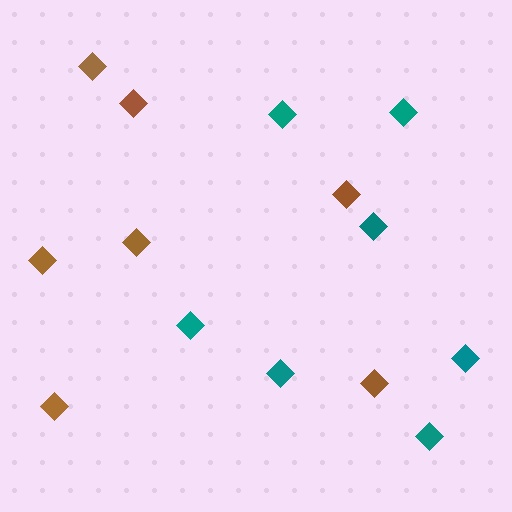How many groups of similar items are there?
There are 2 groups: one group of teal diamonds (7) and one group of brown diamonds (7).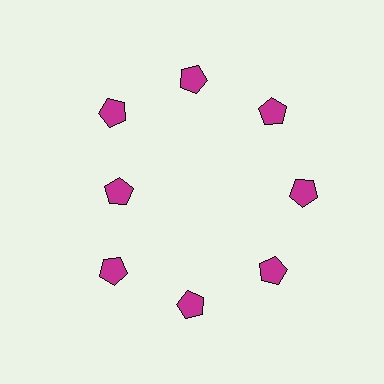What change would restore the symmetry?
The symmetry would be restored by moving it outward, back onto the ring so that all 8 pentagons sit at equal angles and equal distance from the center.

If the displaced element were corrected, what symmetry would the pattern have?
It would have 8-fold rotational symmetry — the pattern would map onto itself every 45 degrees.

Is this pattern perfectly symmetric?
No. The 8 magenta pentagons are arranged in a ring, but one element near the 9 o'clock position is pulled inward toward the center, breaking the 8-fold rotational symmetry.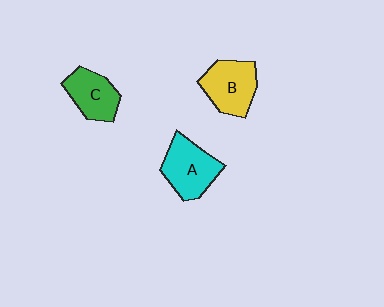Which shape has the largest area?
Shape A (cyan).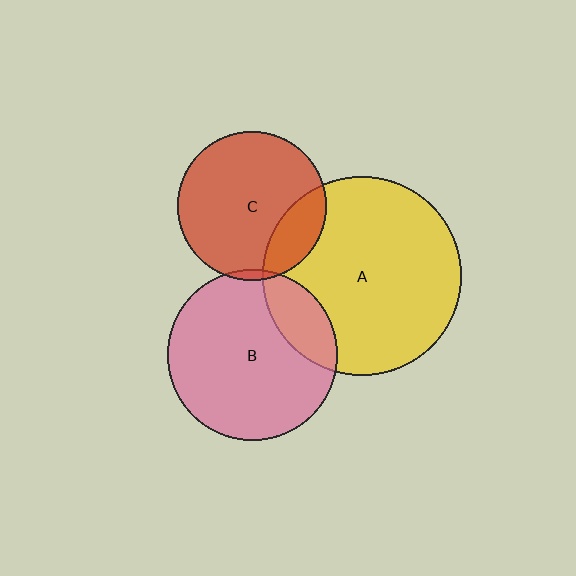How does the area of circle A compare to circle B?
Approximately 1.4 times.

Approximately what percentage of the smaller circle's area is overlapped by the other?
Approximately 20%.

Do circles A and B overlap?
Yes.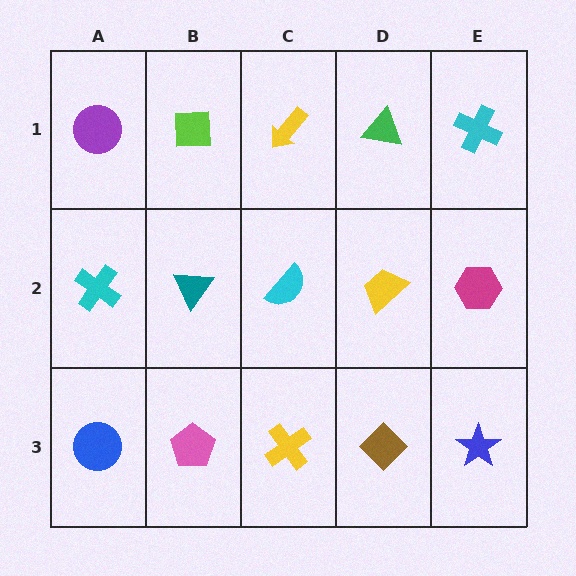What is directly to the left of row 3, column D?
A yellow cross.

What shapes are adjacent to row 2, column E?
A cyan cross (row 1, column E), a blue star (row 3, column E), a yellow trapezoid (row 2, column D).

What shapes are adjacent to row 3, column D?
A yellow trapezoid (row 2, column D), a yellow cross (row 3, column C), a blue star (row 3, column E).